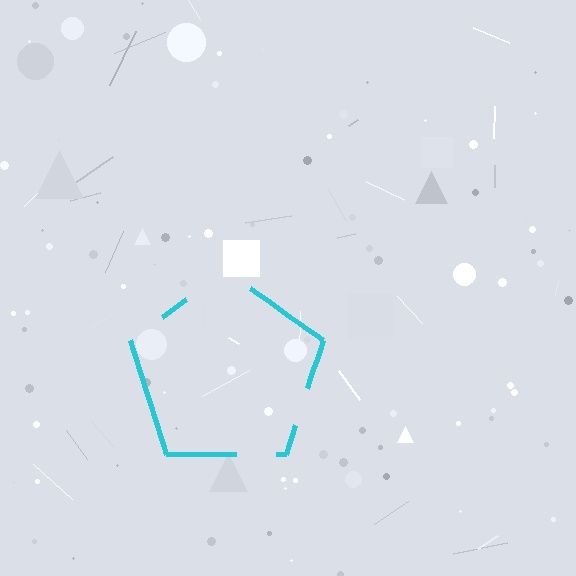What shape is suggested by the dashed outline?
The dashed outline suggests a pentagon.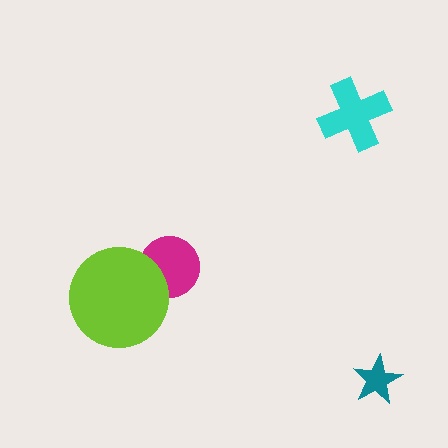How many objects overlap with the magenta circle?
1 object overlaps with the magenta circle.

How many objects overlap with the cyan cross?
0 objects overlap with the cyan cross.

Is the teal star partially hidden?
No, no other shape covers it.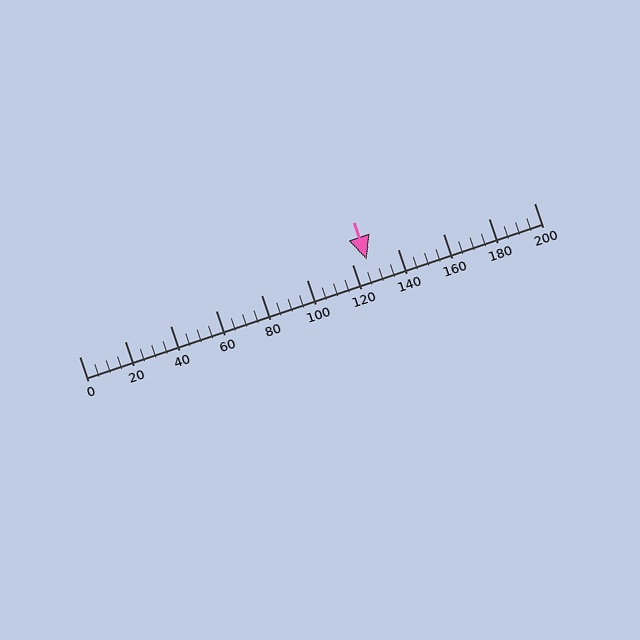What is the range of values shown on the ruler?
The ruler shows values from 0 to 200.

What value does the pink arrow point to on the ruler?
The pink arrow points to approximately 126.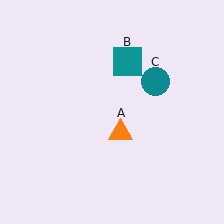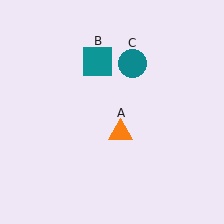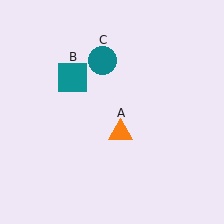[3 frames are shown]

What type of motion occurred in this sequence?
The teal square (object B), teal circle (object C) rotated counterclockwise around the center of the scene.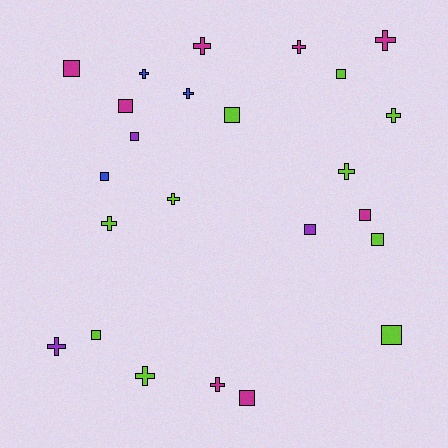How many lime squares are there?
There are 5 lime squares.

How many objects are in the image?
There are 24 objects.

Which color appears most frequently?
Lime, with 10 objects.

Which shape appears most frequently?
Cross, with 12 objects.